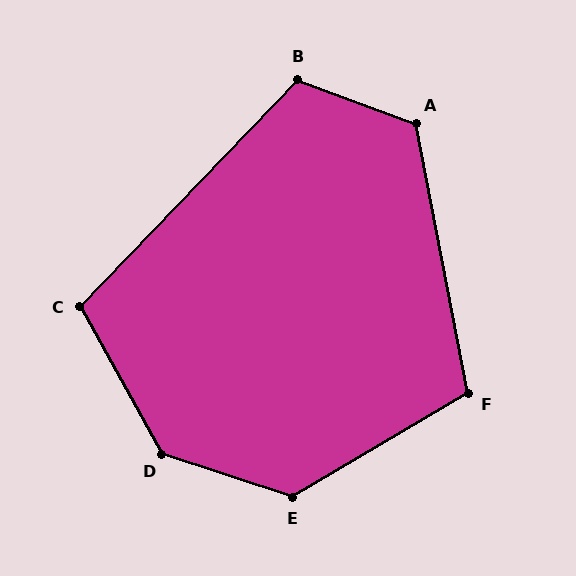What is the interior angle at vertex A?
Approximately 121 degrees (obtuse).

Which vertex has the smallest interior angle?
C, at approximately 107 degrees.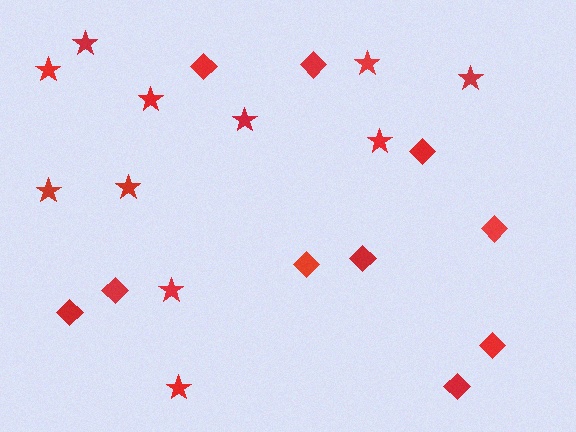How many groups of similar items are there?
There are 2 groups: one group of stars (11) and one group of diamonds (10).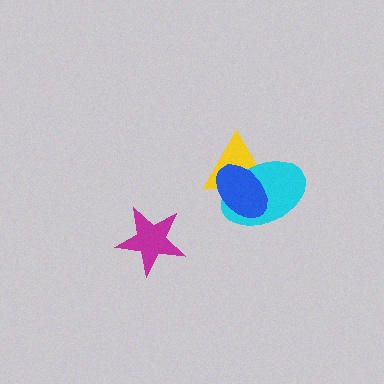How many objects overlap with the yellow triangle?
2 objects overlap with the yellow triangle.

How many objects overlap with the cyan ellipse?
2 objects overlap with the cyan ellipse.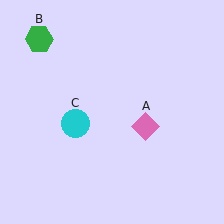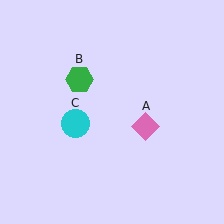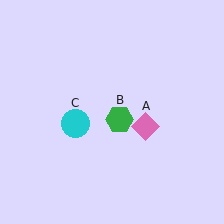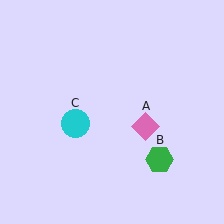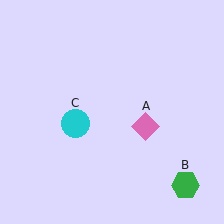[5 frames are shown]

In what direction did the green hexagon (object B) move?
The green hexagon (object B) moved down and to the right.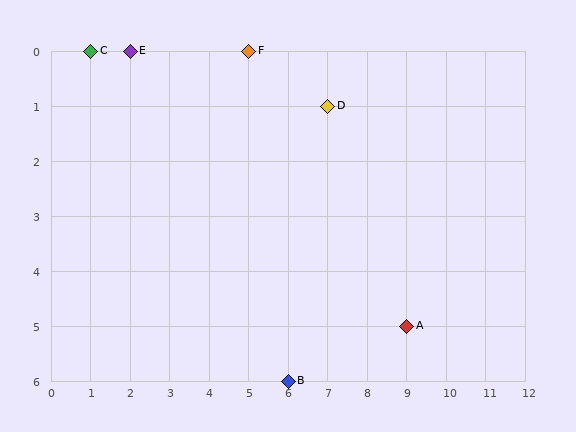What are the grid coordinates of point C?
Point C is at grid coordinates (1, 0).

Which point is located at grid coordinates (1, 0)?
Point C is at (1, 0).